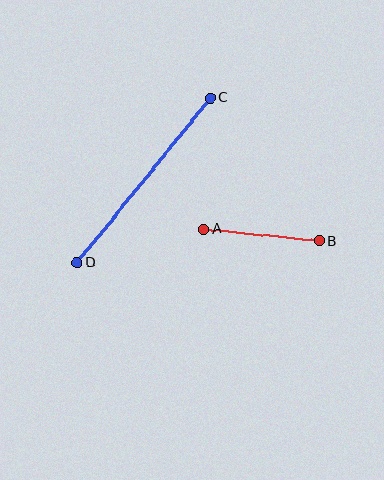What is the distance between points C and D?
The distance is approximately 211 pixels.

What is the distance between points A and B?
The distance is approximately 117 pixels.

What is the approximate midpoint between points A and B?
The midpoint is at approximately (261, 235) pixels.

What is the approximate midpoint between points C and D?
The midpoint is at approximately (144, 180) pixels.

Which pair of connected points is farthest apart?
Points C and D are farthest apart.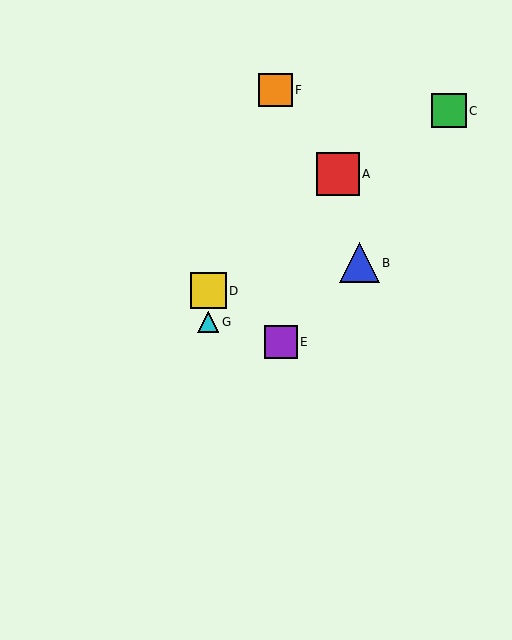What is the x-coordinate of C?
Object C is at x≈449.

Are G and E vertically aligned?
No, G is at x≈208 and E is at x≈281.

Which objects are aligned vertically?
Objects D, G are aligned vertically.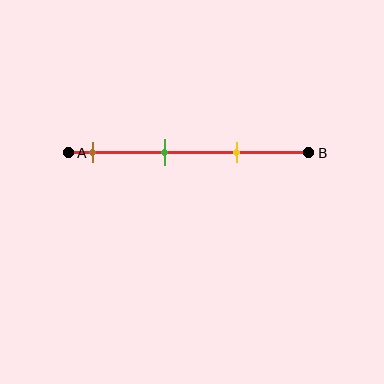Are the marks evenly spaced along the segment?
Yes, the marks are approximately evenly spaced.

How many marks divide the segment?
There are 3 marks dividing the segment.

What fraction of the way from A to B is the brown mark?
The brown mark is approximately 10% (0.1) of the way from A to B.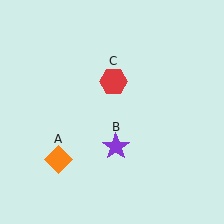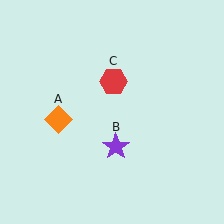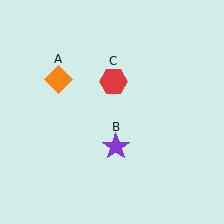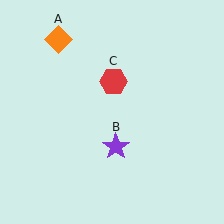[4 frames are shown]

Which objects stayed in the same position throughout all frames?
Purple star (object B) and red hexagon (object C) remained stationary.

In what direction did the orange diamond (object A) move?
The orange diamond (object A) moved up.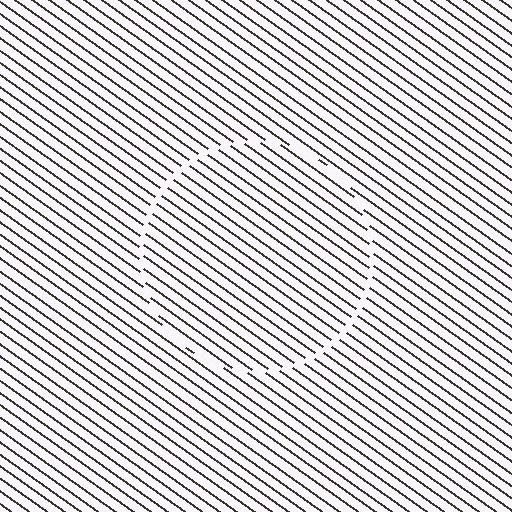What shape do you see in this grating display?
An illusory circle. The interior of the shape contains the same grating, shifted by half a period — the contour is defined by the phase discontinuity where line-ends from the inner and outer gratings abut.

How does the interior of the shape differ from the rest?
The interior of the shape contains the same grating, shifted by half a period — the contour is defined by the phase discontinuity where line-ends from the inner and outer gratings abut.